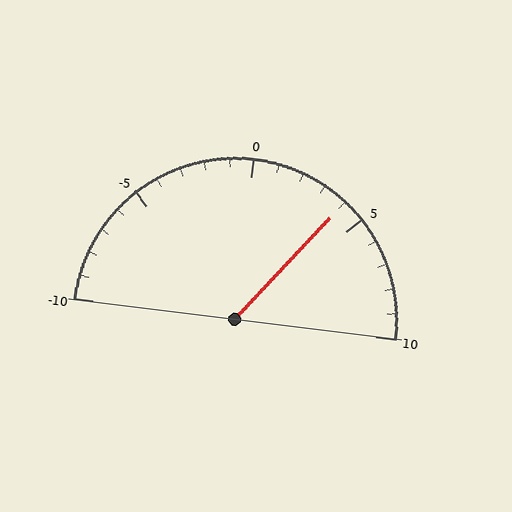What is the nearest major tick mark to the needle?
The nearest major tick mark is 5.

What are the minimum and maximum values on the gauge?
The gauge ranges from -10 to 10.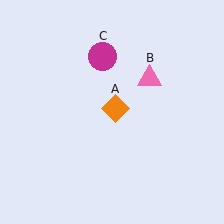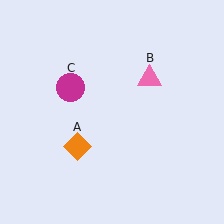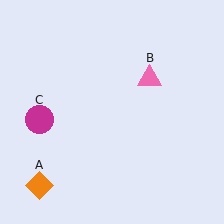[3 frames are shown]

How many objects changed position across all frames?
2 objects changed position: orange diamond (object A), magenta circle (object C).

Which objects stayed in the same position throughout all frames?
Pink triangle (object B) remained stationary.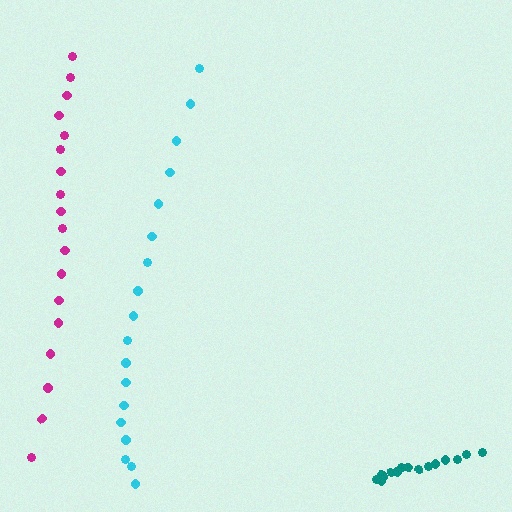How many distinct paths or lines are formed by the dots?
There are 3 distinct paths.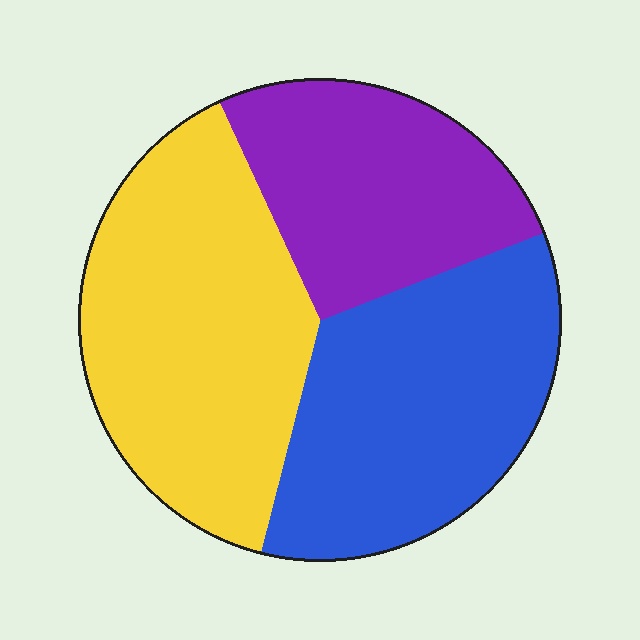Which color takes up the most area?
Yellow, at roughly 40%.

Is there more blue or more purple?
Blue.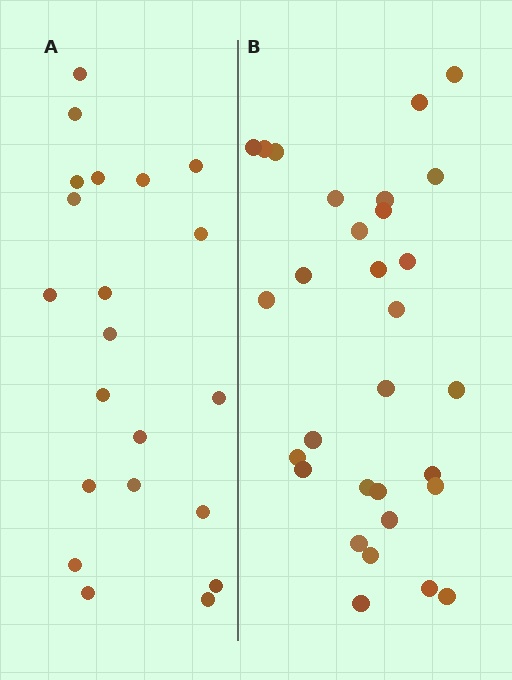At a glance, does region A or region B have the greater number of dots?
Region B (the right region) has more dots.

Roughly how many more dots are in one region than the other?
Region B has roughly 8 or so more dots than region A.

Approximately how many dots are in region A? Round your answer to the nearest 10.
About 20 dots. (The exact count is 21, which rounds to 20.)